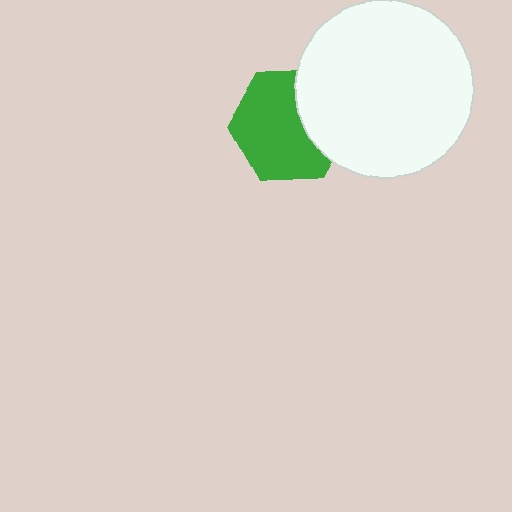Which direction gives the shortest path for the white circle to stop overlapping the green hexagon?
Moving right gives the shortest separation.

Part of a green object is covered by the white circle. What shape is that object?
It is a hexagon.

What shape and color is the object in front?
The object in front is a white circle.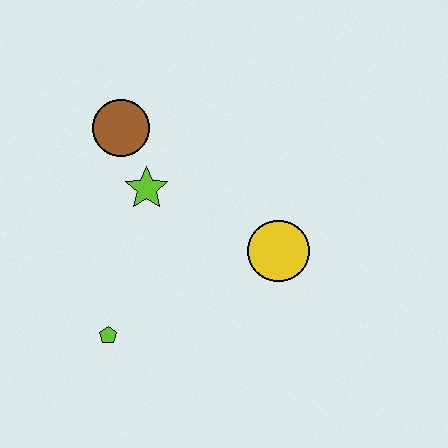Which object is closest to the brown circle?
The lime star is closest to the brown circle.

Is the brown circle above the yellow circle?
Yes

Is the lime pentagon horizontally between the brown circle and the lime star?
No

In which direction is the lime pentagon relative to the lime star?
The lime pentagon is below the lime star.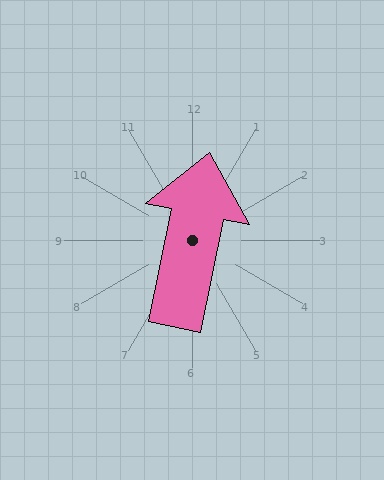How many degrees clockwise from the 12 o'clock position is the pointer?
Approximately 11 degrees.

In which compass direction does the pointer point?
North.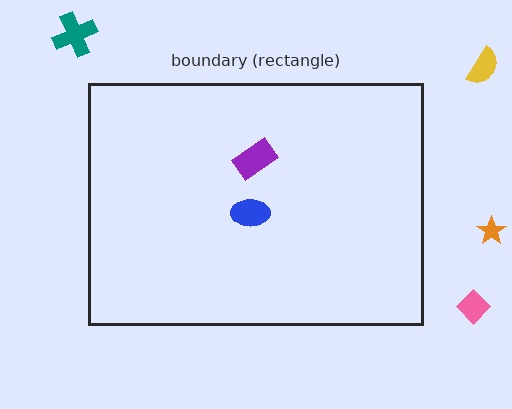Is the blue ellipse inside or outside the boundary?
Inside.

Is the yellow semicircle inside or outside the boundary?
Outside.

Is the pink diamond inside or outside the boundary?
Outside.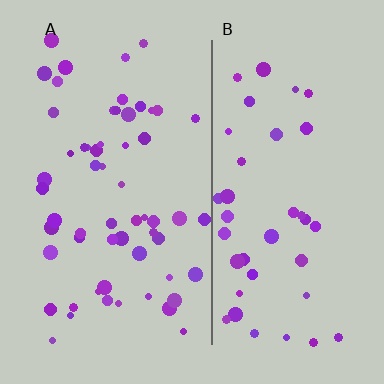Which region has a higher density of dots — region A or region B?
A (the left).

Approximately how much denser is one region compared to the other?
Approximately 1.5× — region A over region B.